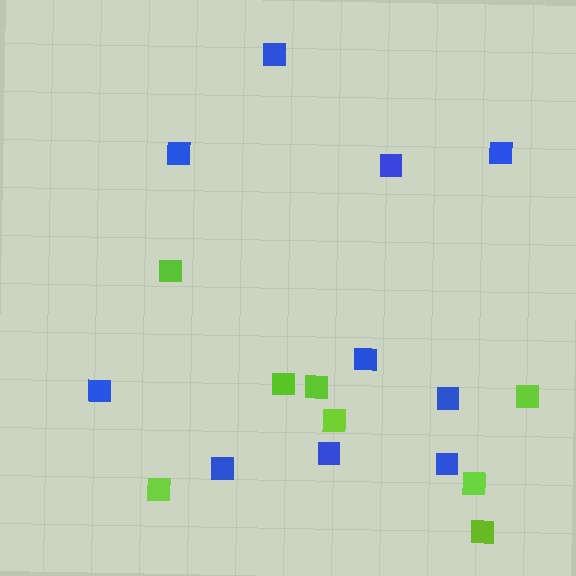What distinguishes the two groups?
There are 2 groups: one group of lime squares (8) and one group of blue squares (10).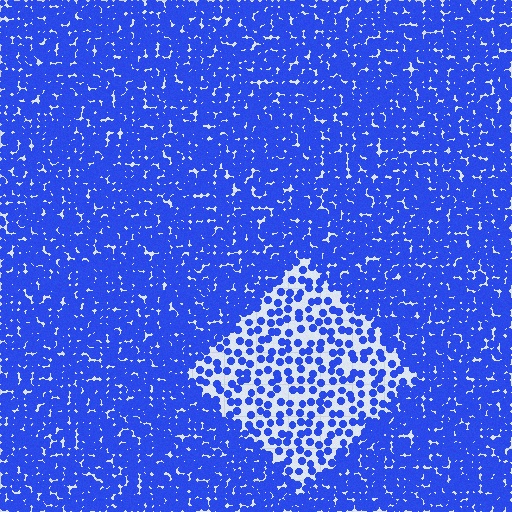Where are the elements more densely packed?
The elements are more densely packed outside the diamond boundary.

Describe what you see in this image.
The image contains small blue elements arranged at two different densities. A diamond-shaped region is visible where the elements are less densely packed than the surrounding area.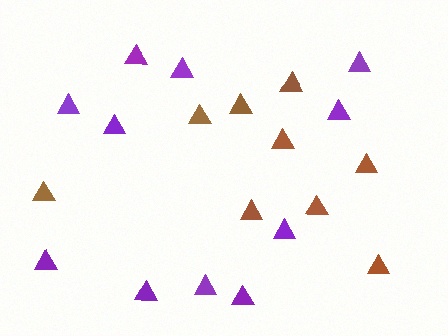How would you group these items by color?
There are 2 groups: one group of purple triangles (11) and one group of brown triangles (9).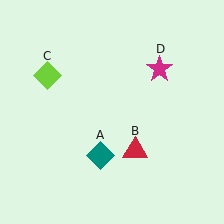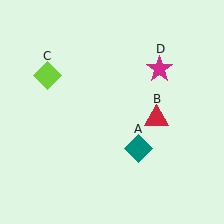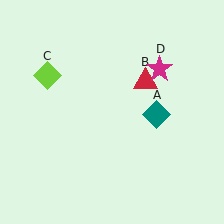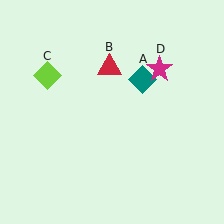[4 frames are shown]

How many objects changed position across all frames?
2 objects changed position: teal diamond (object A), red triangle (object B).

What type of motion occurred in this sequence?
The teal diamond (object A), red triangle (object B) rotated counterclockwise around the center of the scene.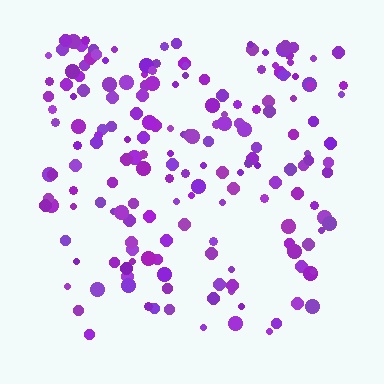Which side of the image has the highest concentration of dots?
The top.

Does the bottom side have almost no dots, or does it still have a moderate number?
Still a moderate number, just noticeably fewer than the top.